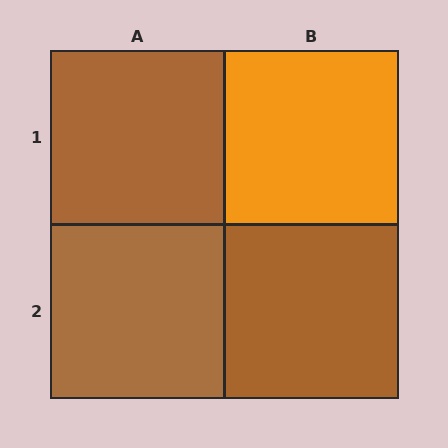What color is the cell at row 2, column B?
Brown.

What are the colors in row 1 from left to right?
Brown, orange.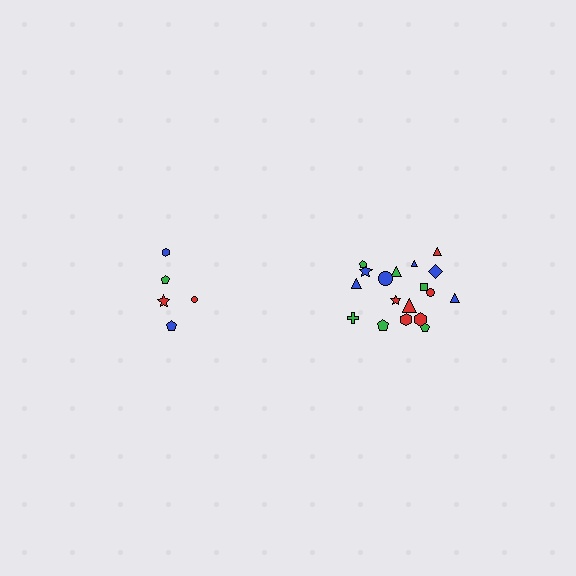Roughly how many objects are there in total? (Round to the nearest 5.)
Roughly 25 objects in total.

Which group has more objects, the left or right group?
The right group.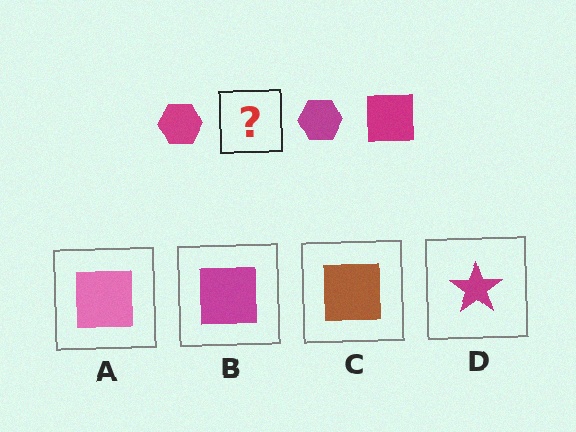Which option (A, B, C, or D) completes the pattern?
B.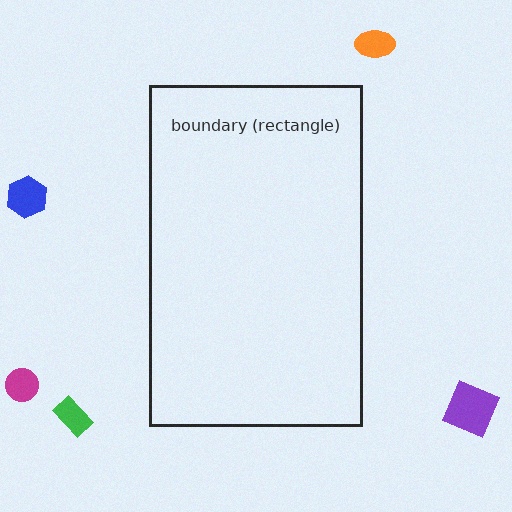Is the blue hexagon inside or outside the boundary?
Outside.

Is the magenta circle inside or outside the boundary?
Outside.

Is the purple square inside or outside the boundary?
Outside.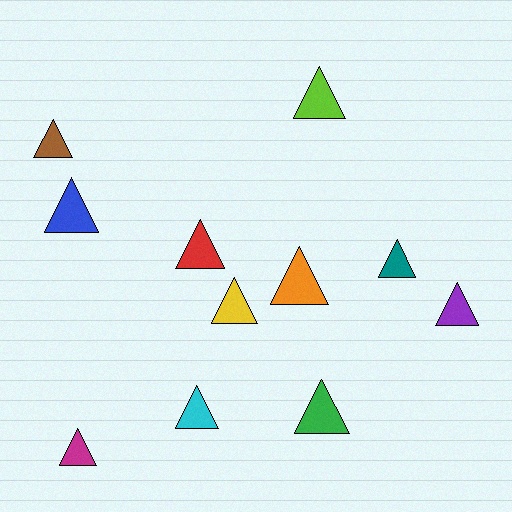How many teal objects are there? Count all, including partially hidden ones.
There is 1 teal object.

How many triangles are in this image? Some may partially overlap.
There are 11 triangles.